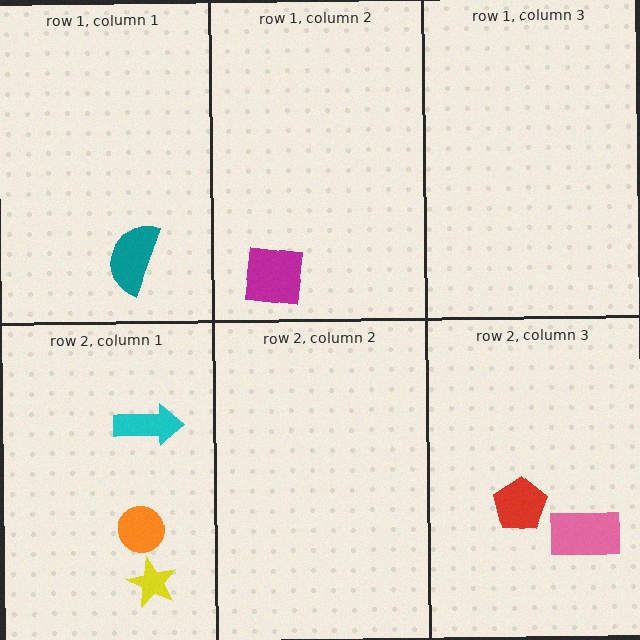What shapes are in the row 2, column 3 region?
The pink rectangle, the red pentagon.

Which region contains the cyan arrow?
The row 2, column 1 region.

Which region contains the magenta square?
The row 1, column 2 region.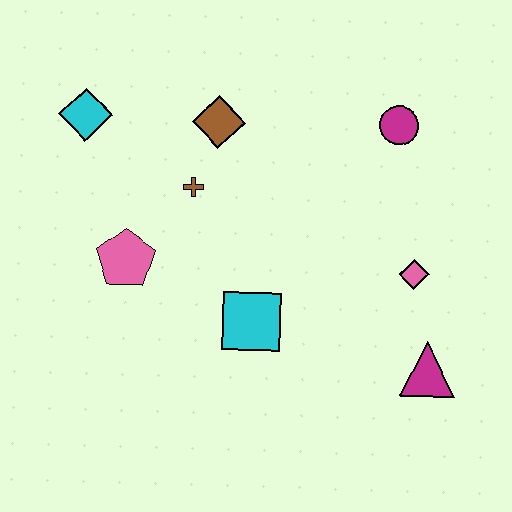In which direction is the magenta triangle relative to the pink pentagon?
The magenta triangle is to the right of the pink pentagon.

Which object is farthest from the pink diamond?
The cyan diamond is farthest from the pink diamond.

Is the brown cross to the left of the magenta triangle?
Yes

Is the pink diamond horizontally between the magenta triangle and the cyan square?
Yes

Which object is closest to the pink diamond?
The magenta triangle is closest to the pink diamond.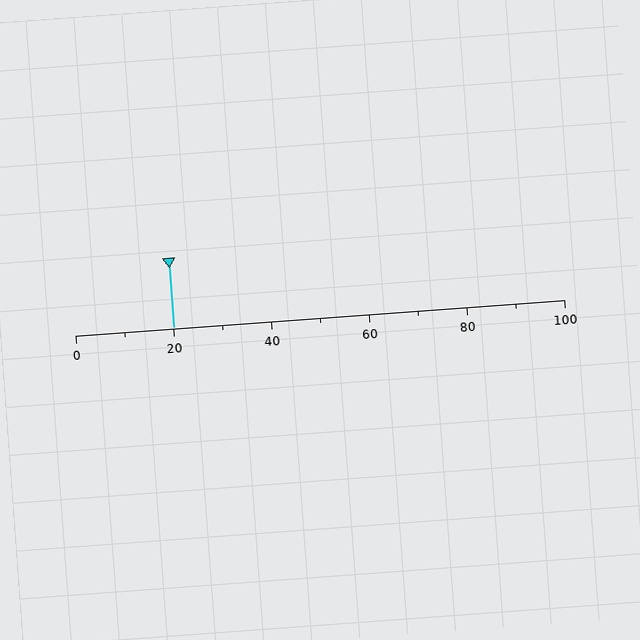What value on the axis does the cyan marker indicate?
The marker indicates approximately 20.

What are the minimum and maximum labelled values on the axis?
The axis runs from 0 to 100.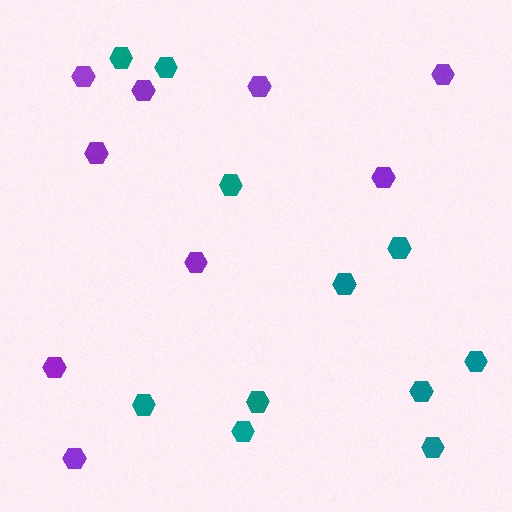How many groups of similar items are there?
There are 2 groups: one group of teal hexagons (11) and one group of purple hexagons (9).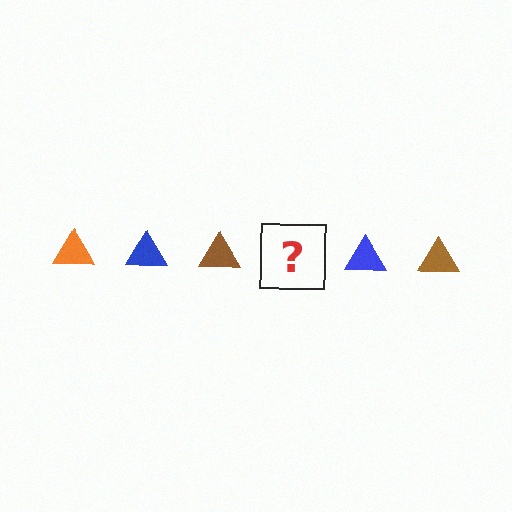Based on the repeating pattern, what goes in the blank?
The blank should be an orange triangle.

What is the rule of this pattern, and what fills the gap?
The rule is that the pattern cycles through orange, blue, brown triangles. The gap should be filled with an orange triangle.